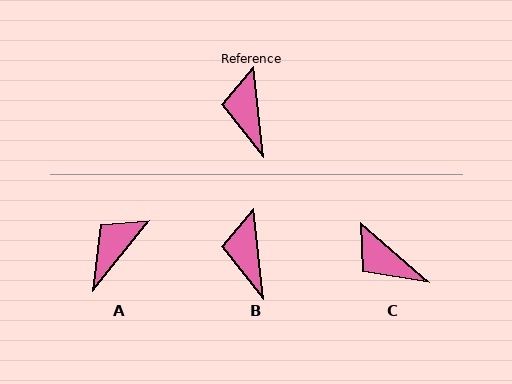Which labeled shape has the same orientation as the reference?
B.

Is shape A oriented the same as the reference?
No, it is off by about 45 degrees.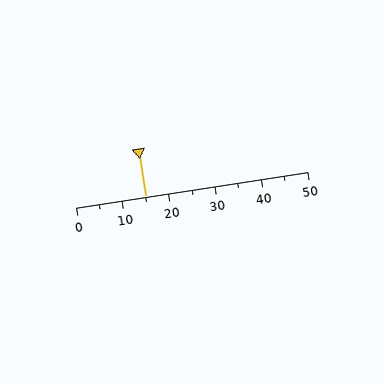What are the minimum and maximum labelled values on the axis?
The axis runs from 0 to 50.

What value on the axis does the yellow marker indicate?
The marker indicates approximately 15.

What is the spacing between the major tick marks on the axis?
The major ticks are spaced 10 apart.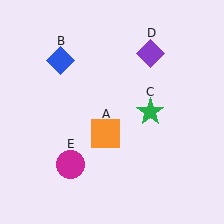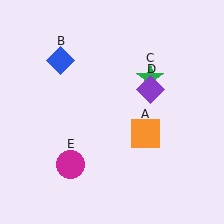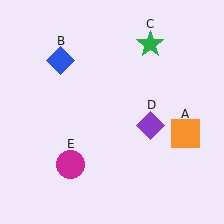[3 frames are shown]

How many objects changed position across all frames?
3 objects changed position: orange square (object A), green star (object C), purple diamond (object D).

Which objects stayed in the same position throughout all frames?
Blue diamond (object B) and magenta circle (object E) remained stationary.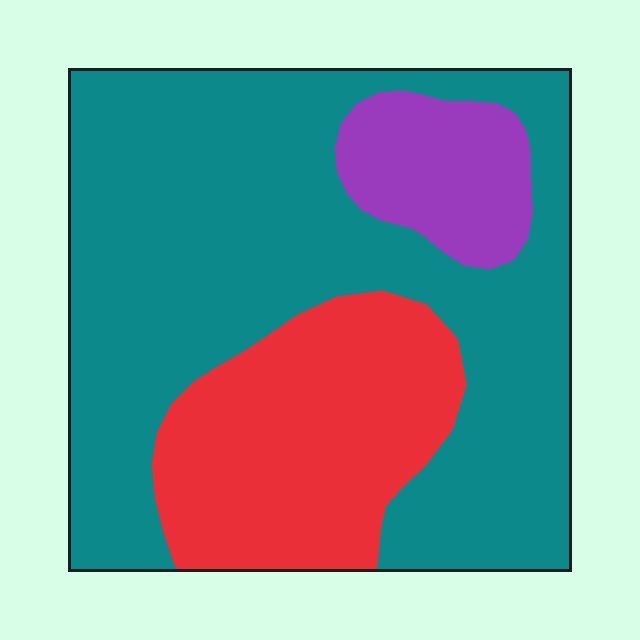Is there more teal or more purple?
Teal.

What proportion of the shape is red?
Red covers about 25% of the shape.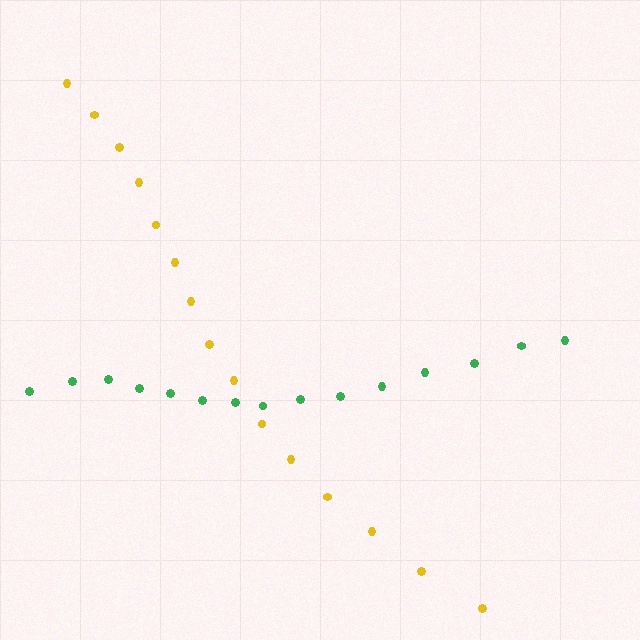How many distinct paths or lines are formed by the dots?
There are 2 distinct paths.